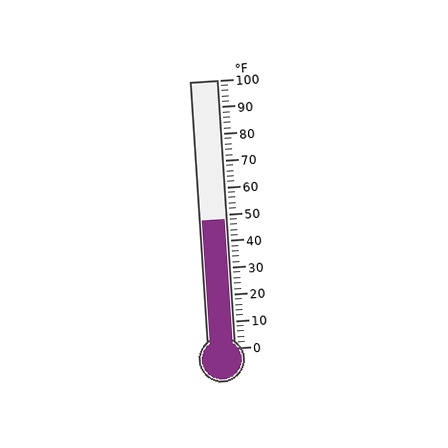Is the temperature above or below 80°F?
The temperature is below 80°F.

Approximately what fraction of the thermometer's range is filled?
The thermometer is filled to approximately 50% of its range.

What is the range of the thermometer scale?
The thermometer scale ranges from 0°F to 100°F.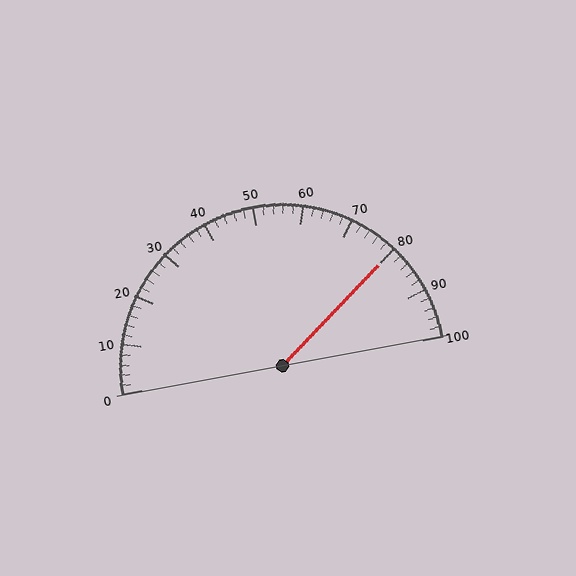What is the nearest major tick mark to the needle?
The nearest major tick mark is 80.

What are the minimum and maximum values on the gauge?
The gauge ranges from 0 to 100.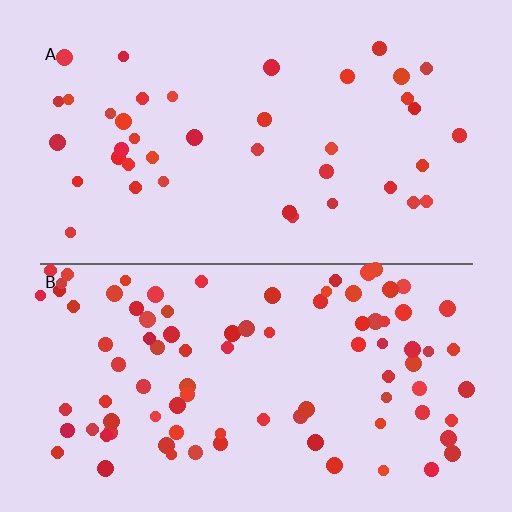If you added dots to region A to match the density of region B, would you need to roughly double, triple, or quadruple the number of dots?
Approximately double.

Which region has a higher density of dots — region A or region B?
B (the bottom).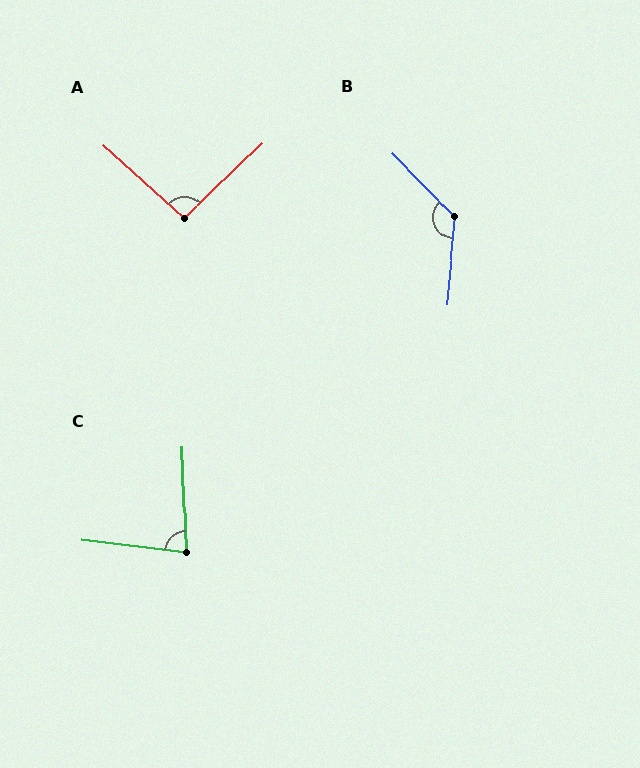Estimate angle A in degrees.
Approximately 94 degrees.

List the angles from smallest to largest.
C (81°), A (94°), B (130°).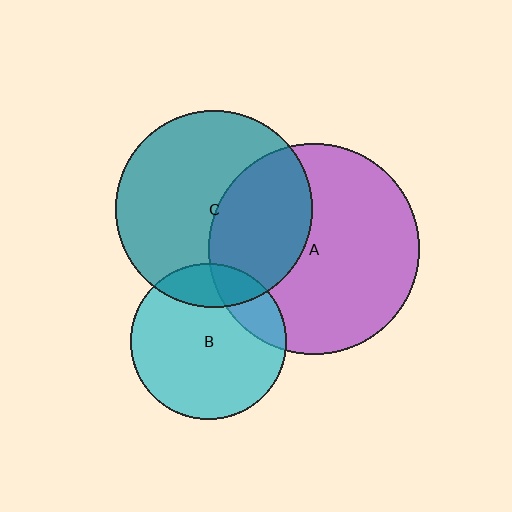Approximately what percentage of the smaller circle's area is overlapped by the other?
Approximately 40%.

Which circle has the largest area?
Circle A (purple).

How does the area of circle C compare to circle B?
Approximately 1.6 times.